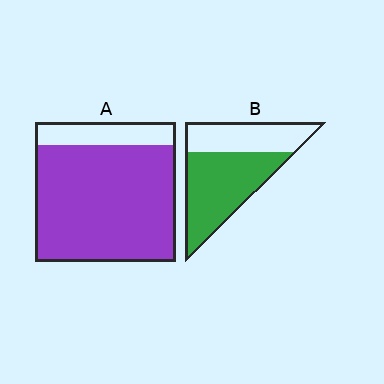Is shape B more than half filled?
Yes.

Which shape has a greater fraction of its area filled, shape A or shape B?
Shape A.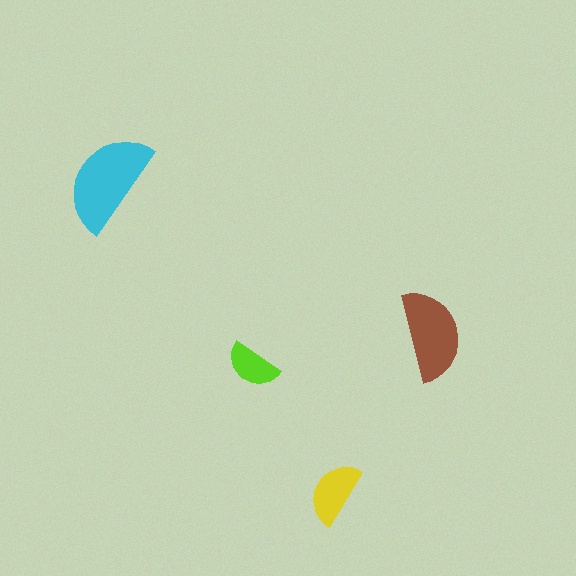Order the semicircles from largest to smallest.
the cyan one, the brown one, the yellow one, the lime one.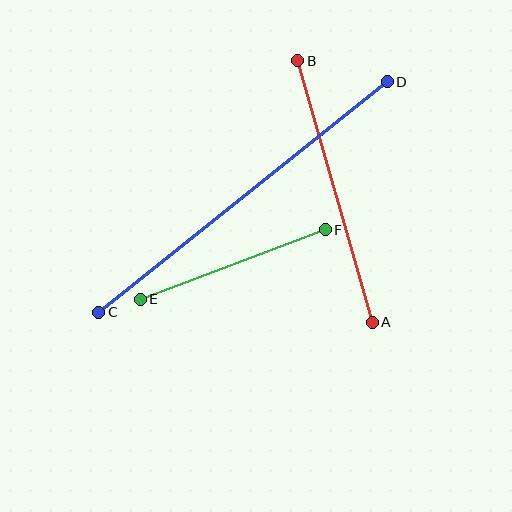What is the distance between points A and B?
The distance is approximately 272 pixels.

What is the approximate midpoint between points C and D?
The midpoint is at approximately (243, 197) pixels.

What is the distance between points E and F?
The distance is approximately 198 pixels.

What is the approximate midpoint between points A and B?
The midpoint is at approximately (335, 192) pixels.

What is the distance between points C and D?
The distance is approximately 369 pixels.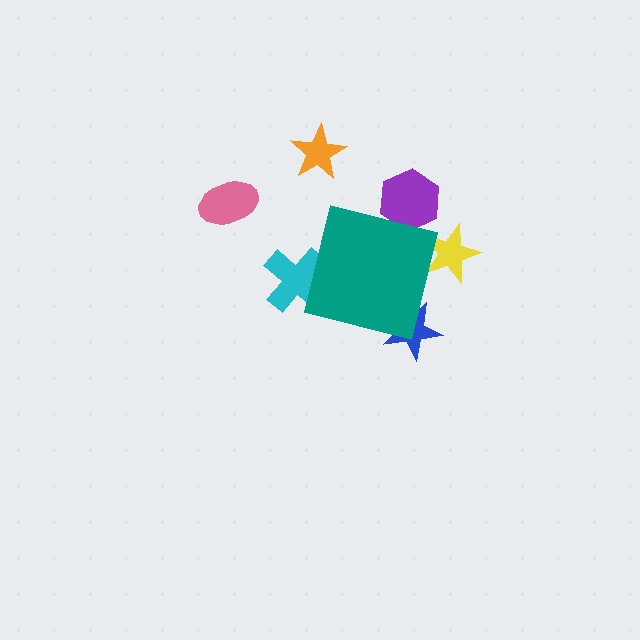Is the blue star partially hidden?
Yes, the blue star is partially hidden behind the teal square.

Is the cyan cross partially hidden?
Yes, the cyan cross is partially hidden behind the teal square.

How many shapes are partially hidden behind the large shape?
4 shapes are partially hidden.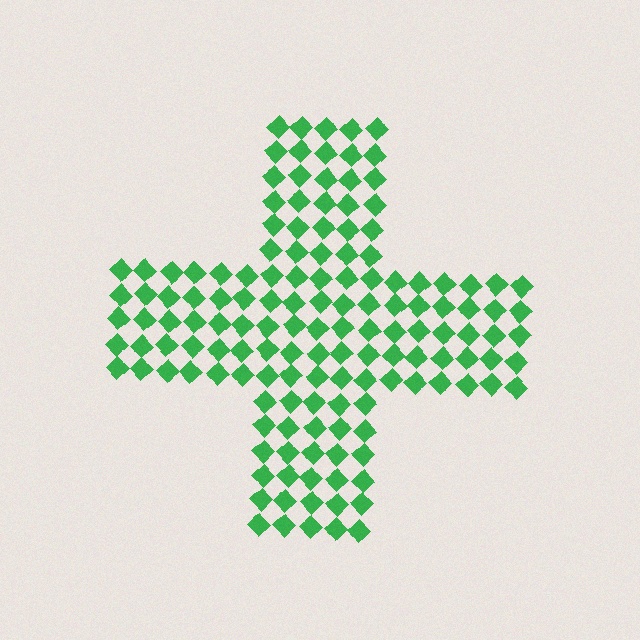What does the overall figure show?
The overall figure shows a cross.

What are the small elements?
The small elements are diamonds.